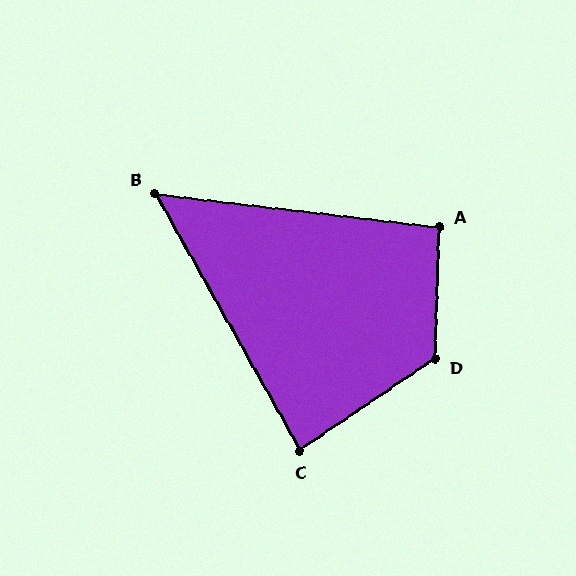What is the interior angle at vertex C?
Approximately 85 degrees (approximately right).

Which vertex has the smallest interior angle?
B, at approximately 54 degrees.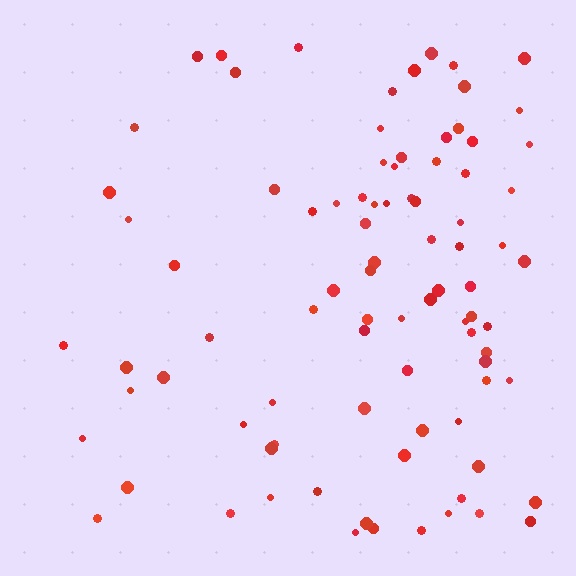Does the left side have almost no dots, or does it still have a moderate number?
Still a moderate number, just noticeably fewer than the right.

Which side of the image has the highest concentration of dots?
The right.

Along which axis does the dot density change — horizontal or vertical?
Horizontal.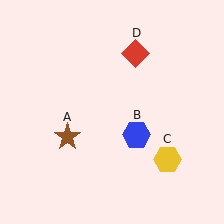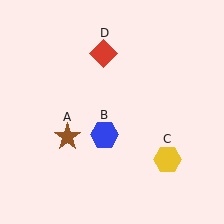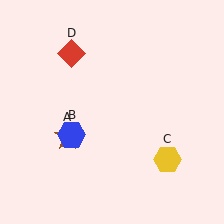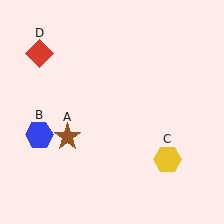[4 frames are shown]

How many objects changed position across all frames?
2 objects changed position: blue hexagon (object B), red diamond (object D).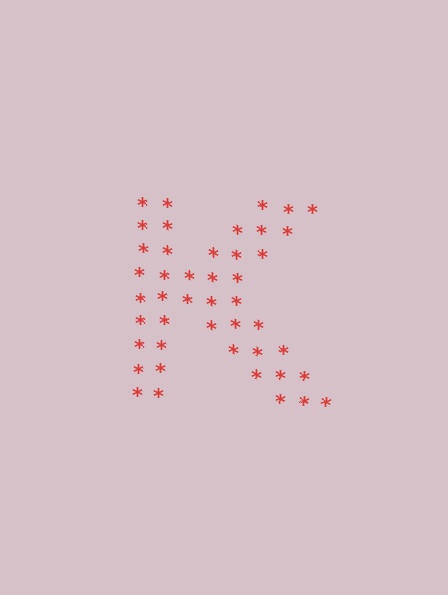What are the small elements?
The small elements are asterisks.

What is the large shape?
The large shape is the letter K.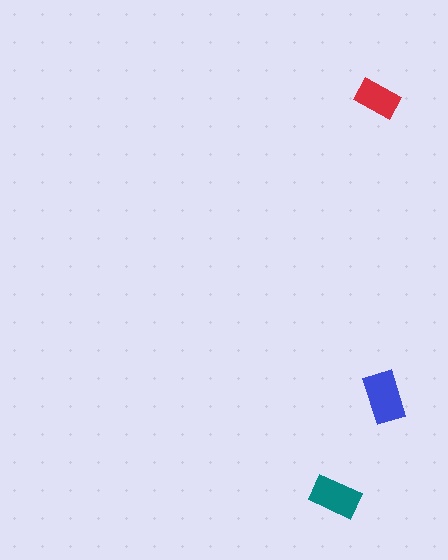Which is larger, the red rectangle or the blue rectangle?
The blue one.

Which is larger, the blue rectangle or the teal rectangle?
The blue one.